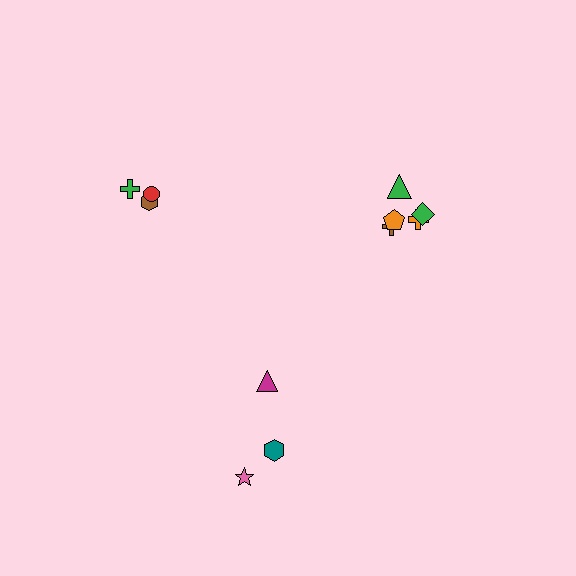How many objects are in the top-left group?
There are 3 objects.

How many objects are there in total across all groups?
There are 11 objects.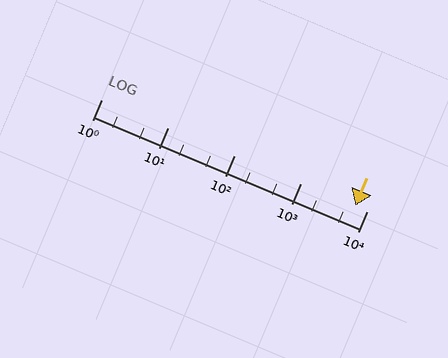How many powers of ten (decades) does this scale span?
The scale spans 4 decades, from 1 to 10000.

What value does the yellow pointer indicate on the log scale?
The pointer indicates approximately 6600.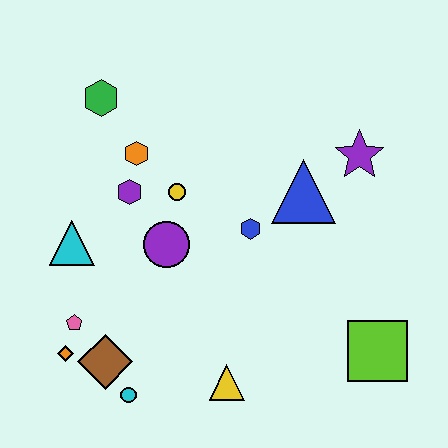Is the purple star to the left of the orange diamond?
No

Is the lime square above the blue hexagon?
No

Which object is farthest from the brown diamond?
The purple star is farthest from the brown diamond.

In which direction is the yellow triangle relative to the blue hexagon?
The yellow triangle is below the blue hexagon.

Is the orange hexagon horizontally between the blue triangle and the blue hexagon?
No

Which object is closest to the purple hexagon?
The orange hexagon is closest to the purple hexagon.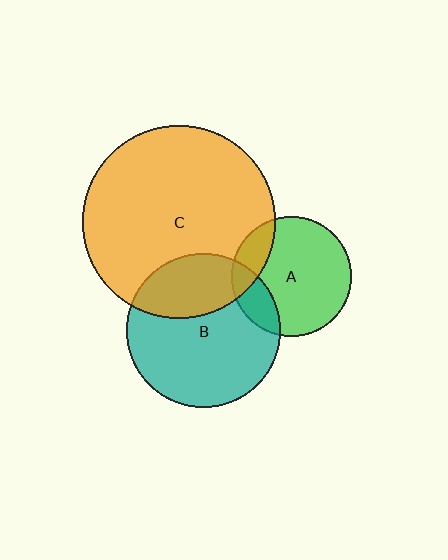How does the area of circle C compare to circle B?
Approximately 1.6 times.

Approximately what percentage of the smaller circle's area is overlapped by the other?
Approximately 15%.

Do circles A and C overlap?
Yes.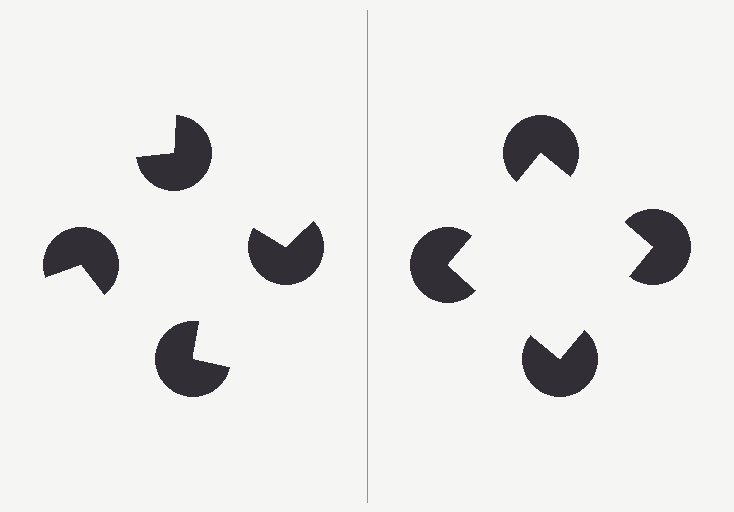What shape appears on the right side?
An illusory square.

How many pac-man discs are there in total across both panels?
8 — 4 on each side.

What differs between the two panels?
The pac-man discs are positioned identically on both sides; only the wedge orientations differ. On the right they align to a square; on the left they are misaligned.